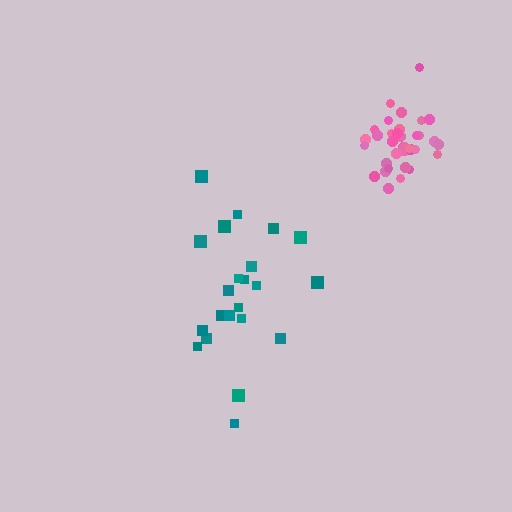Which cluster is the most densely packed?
Pink.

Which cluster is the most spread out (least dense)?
Teal.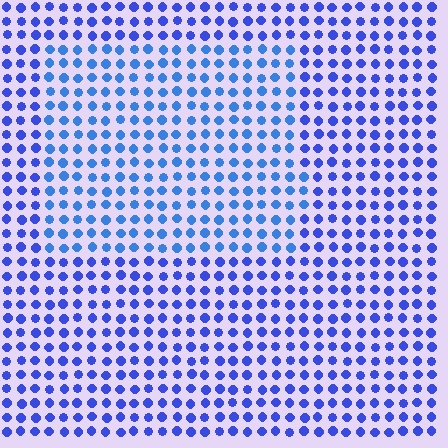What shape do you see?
I see a rectangle.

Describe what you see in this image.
The image is filled with small blue elements in a uniform arrangement. A rectangle-shaped region is visible where the elements are tinted to a slightly different hue, forming a subtle color boundary.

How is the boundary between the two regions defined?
The boundary is defined purely by a slight shift in hue (about 20 degrees). Spacing, size, and orientation are identical on both sides.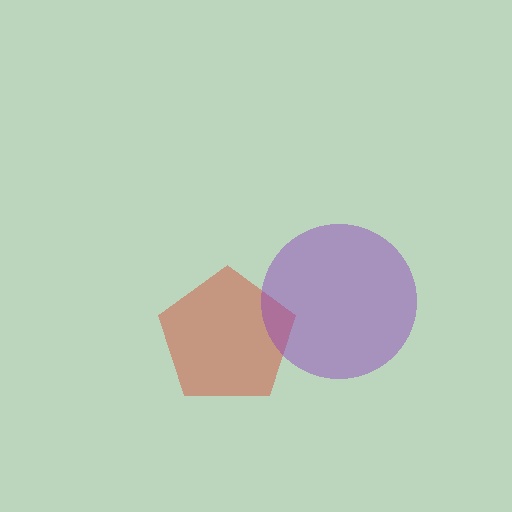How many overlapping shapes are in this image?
There are 2 overlapping shapes in the image.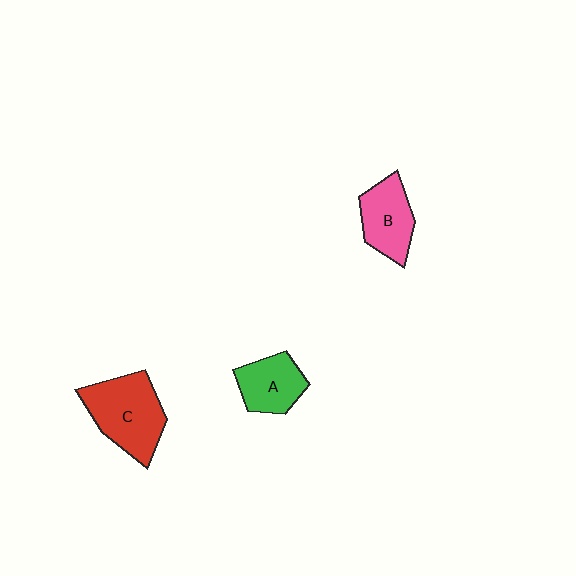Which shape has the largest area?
Shape C (red).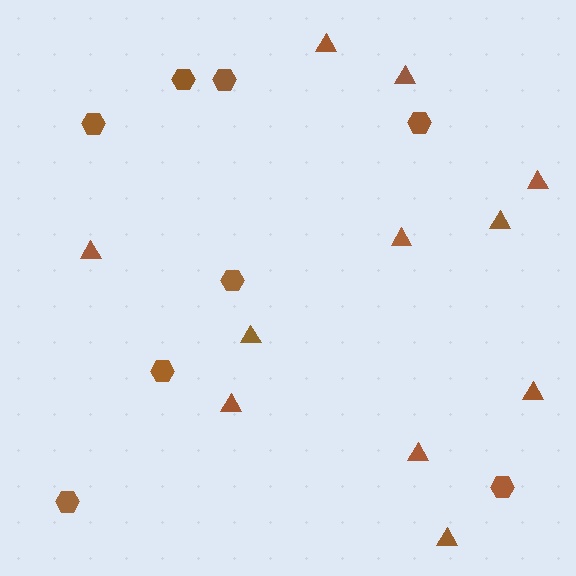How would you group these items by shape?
There are 2 groups: one group of hexagons (8) and one group of triangles (11).